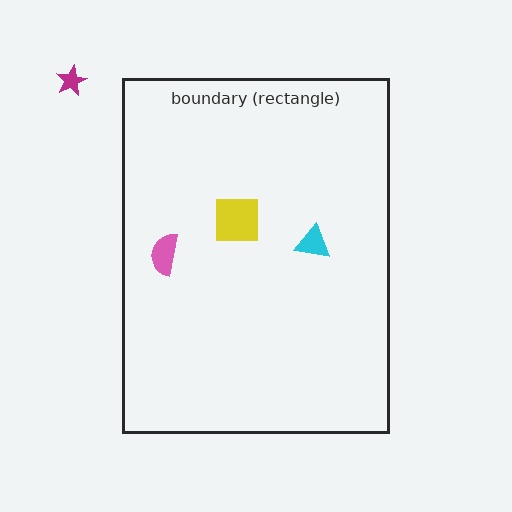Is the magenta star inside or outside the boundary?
Outside.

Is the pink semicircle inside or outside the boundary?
Inside.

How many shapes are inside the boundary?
3 inside, 1 outside.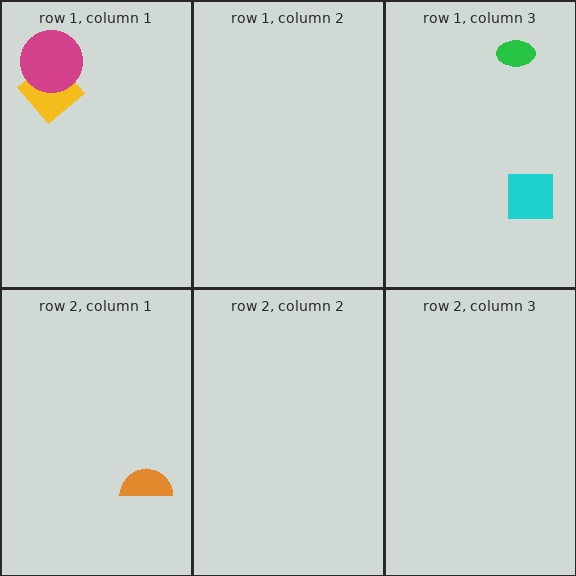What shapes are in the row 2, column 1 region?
The orange semicircle.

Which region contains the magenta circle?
The row 1, column 1 region.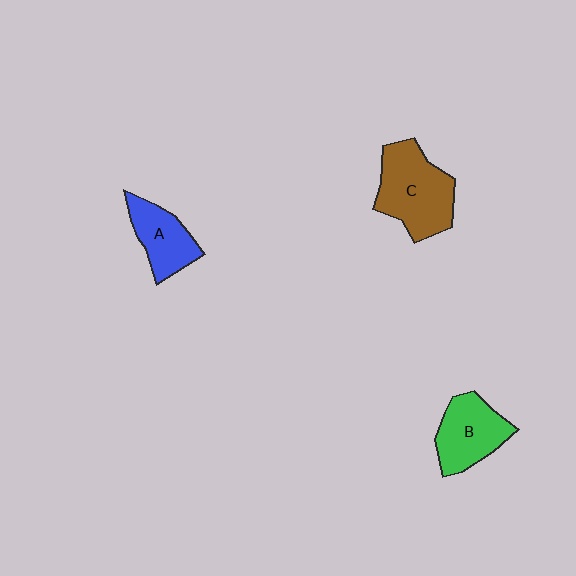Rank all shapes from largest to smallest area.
From largest to smallest: C (brown), B (green), A (blue).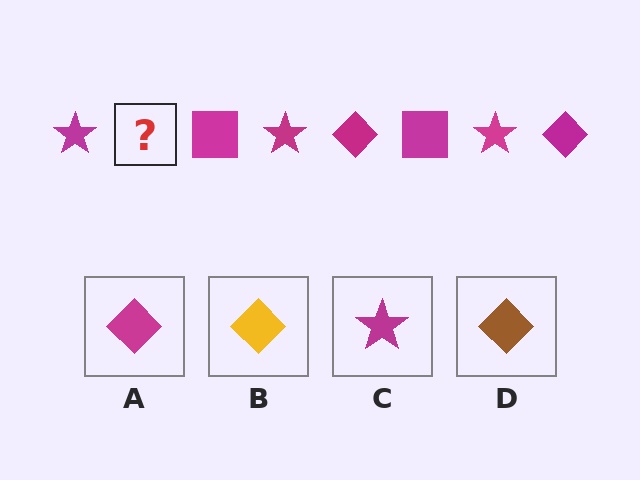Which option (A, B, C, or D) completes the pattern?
A.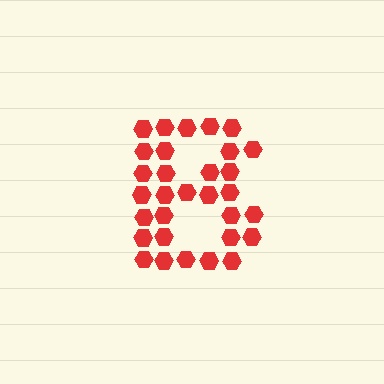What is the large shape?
The large shape is the letter B.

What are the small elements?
The small elements are hexagons.